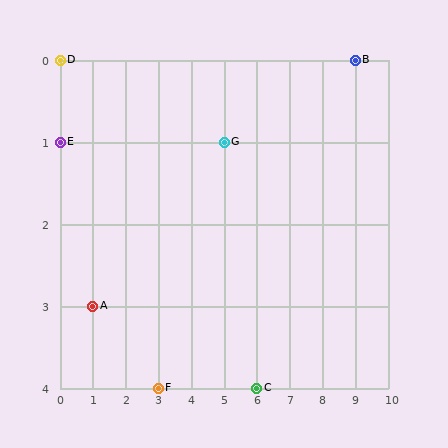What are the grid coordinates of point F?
Point F is at grid coordinates (3, 4).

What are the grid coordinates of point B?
Point B is at grid coordinates (9, 0).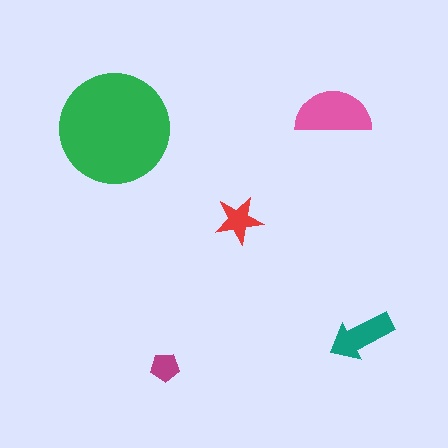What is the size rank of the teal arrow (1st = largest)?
3rd.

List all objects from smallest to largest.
The magenta pentagon, the red star, the teal arrow, the pink semicircle, the green circle.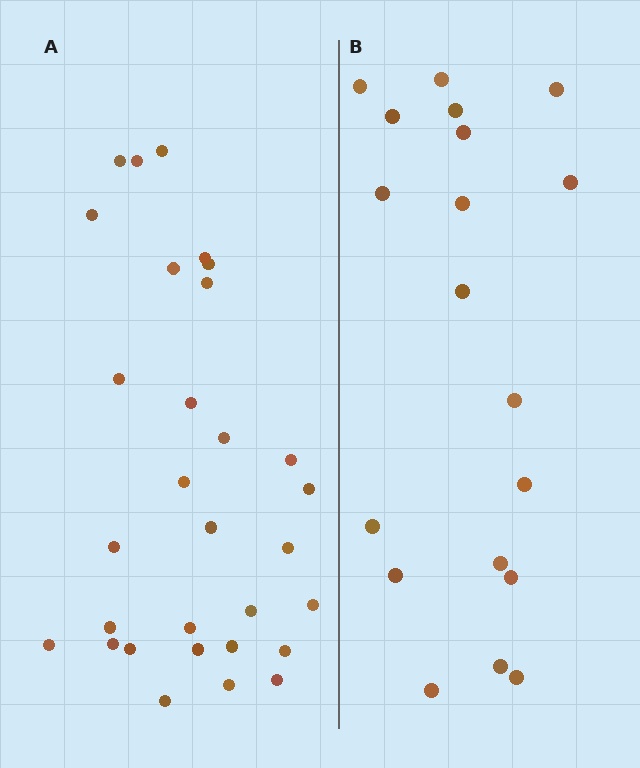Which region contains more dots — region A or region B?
Region A (the left region) has more dots.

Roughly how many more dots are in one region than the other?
Region A has roughly 12 or so more dots than region B.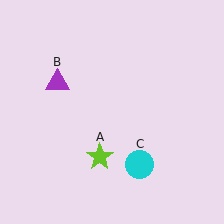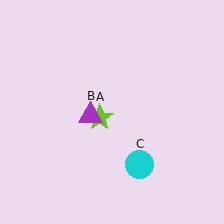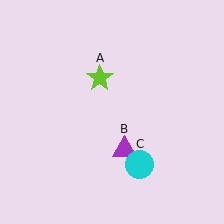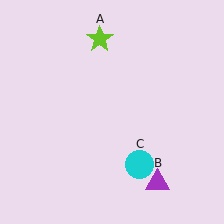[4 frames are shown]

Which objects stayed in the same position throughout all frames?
Cyan circle (object C) remained stationary.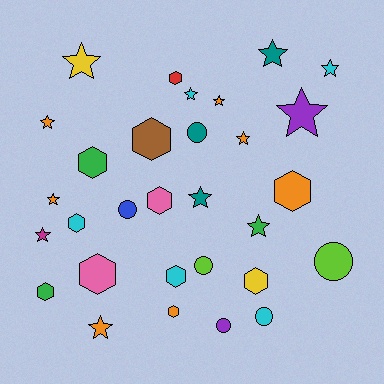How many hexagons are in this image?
There are 11 hexagons.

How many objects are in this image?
There are 30 objects.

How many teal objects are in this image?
There are 3 teal objects.